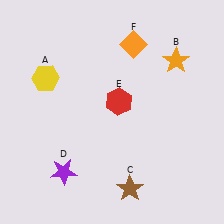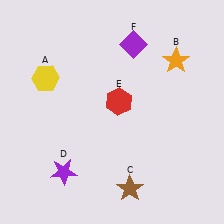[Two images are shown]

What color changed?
The diamond (F) changed from orange in Image 1 to purple in Image 2.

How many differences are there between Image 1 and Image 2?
There is 1 difference between the two images.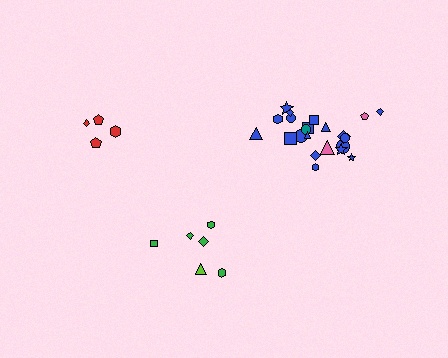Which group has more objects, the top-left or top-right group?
The top-right group.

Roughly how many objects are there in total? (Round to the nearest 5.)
Roughly 30 objects in total.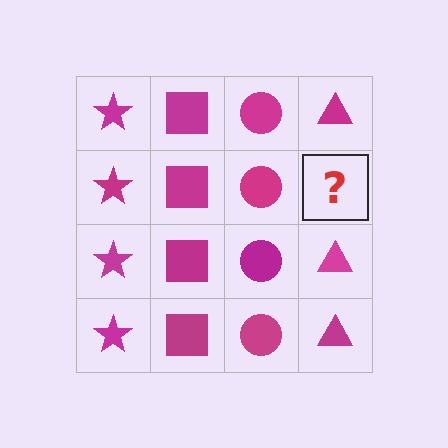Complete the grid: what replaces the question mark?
The question mark should be replaced with a magenta triangle.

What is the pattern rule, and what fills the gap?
The rule is that each column has a consistent shape. The gap should be filled with a magenta triangle.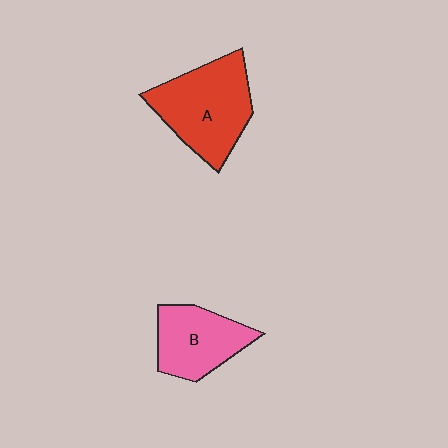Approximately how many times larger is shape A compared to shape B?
Approximately 1.4 times.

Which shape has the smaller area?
Shape B (pink).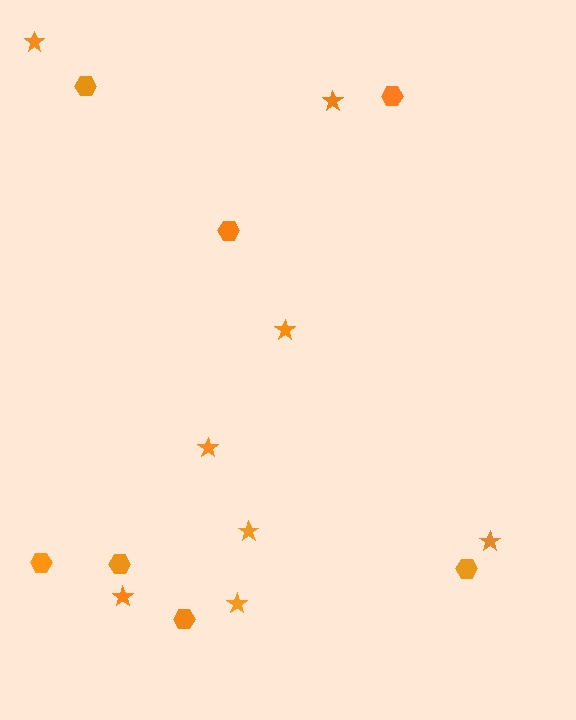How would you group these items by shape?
There are 2 groups: one group of stars (8) and one group of hexagons (7).